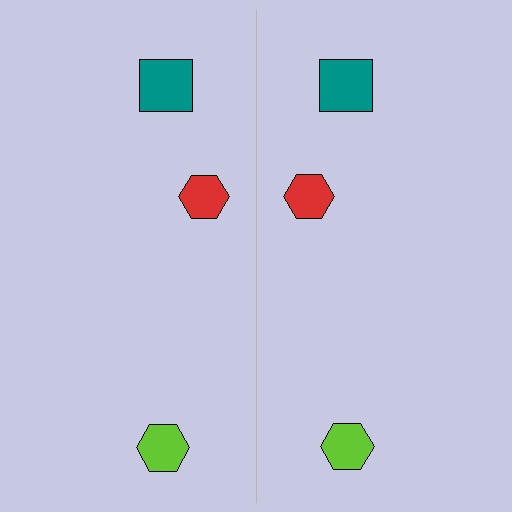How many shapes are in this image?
There are 6 shapes in this image.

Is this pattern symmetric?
Yes, this pattern has bilateral (reflection) symmetry.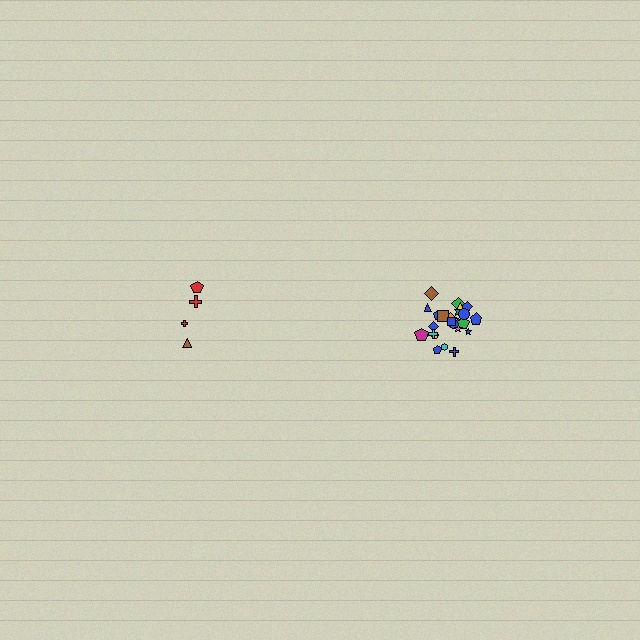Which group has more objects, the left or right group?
The right group.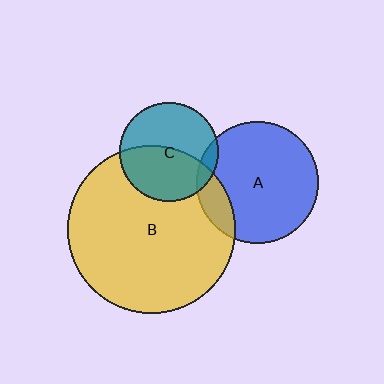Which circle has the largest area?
Circle B (yellow).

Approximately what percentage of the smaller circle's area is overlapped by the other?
Approximately 50%.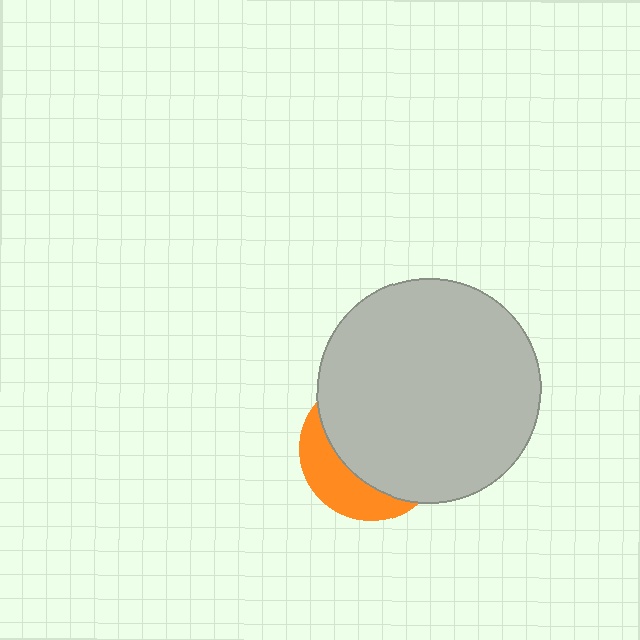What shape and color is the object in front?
The object in front is a light gray circle.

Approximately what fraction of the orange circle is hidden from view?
Roughly 69% of the orange circle is hidden behind the light gray circle.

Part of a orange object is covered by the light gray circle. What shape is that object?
It is a circle.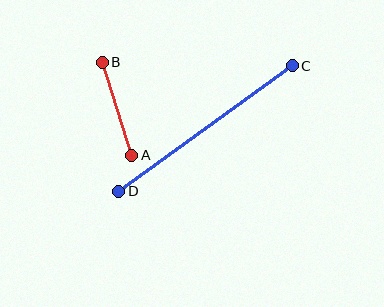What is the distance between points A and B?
The distance is approximately 97 pixels.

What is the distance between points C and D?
The distance is approximately 214 pixels.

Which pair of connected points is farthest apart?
Points C and D are farthest apart.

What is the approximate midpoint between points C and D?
The midpoint is at approximately (205, 129) pixels.